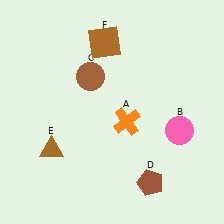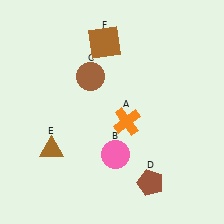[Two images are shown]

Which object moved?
The pink circle (B) moved left.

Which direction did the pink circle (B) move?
The pink circle (B) moved left.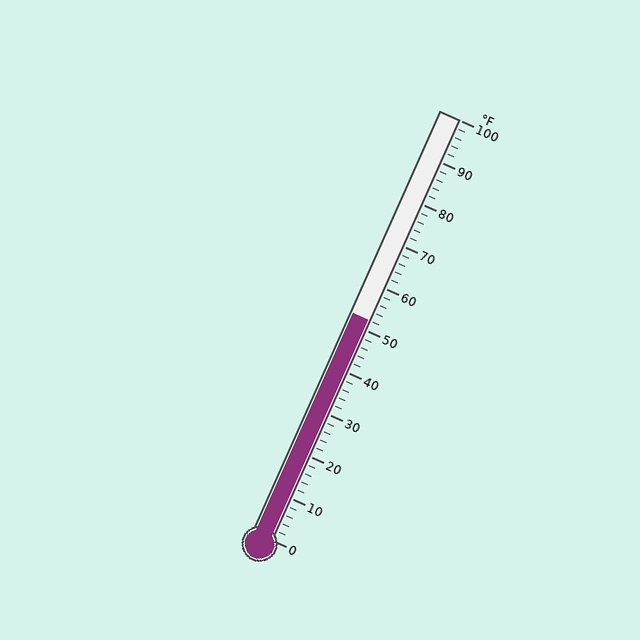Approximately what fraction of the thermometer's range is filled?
The thermometer is filled to approximately 50% of its range.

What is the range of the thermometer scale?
The thermometer scale ranges from 0°F to 100°F.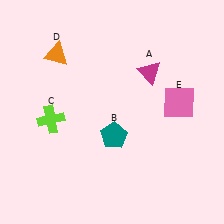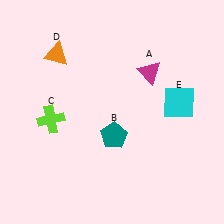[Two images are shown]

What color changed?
The square (E) changed from pink in Image 1 to cyan in Image 2.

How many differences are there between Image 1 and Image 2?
There is 1 difference between the two images.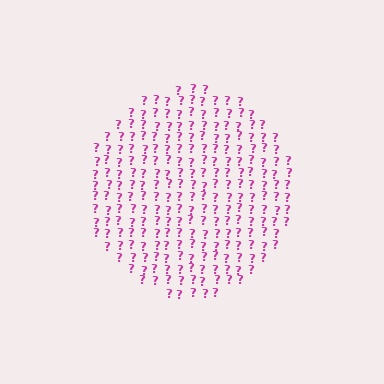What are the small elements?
The small elements are question marks.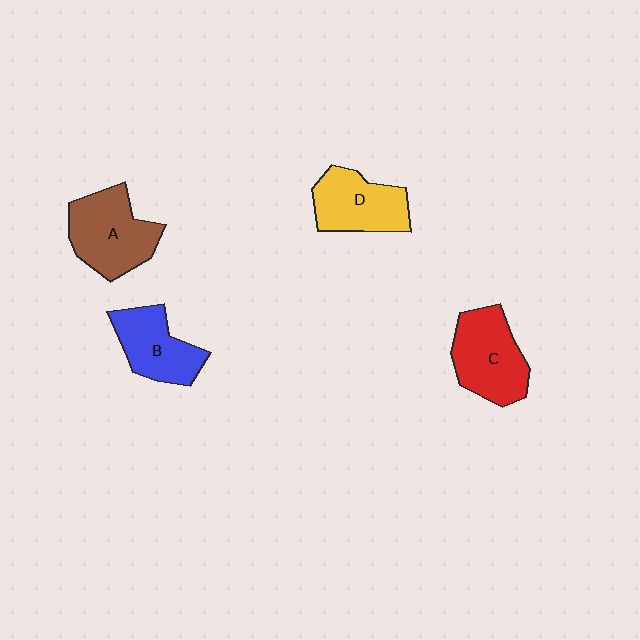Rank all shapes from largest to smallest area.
From largest to smallest: A (brown), C (red), D (yellow), B (blue).